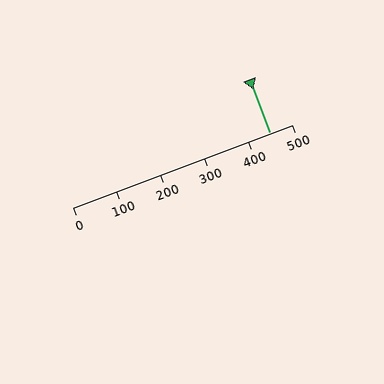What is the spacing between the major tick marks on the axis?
The major ticks are spaced 100 apart.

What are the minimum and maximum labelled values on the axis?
The axis runs from 0 to 500.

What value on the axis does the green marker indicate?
The marker indicates approximately 450.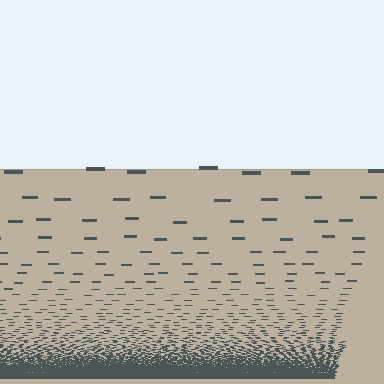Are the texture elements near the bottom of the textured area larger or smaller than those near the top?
Smaller. The gradient is inverted — elements near the bottom are smaller and denser.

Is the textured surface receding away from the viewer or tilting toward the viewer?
The surface appears to tilt toward the viewer. Texture elements get larger and sparser toward the top.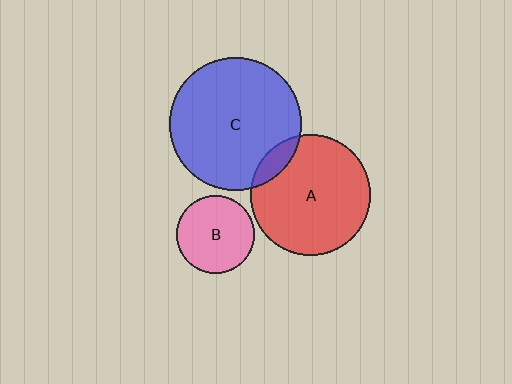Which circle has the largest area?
Circle C (blue).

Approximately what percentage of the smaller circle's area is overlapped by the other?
Approximately 10%.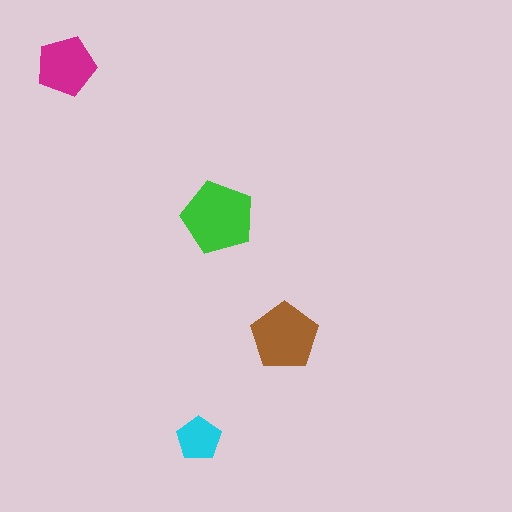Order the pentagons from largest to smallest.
the green one, the brown one, the magenta one, the cyan one.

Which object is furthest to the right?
The brown pentagon is rightmost.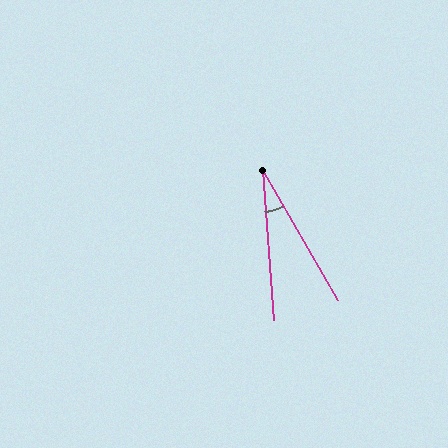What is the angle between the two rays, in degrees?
Approximately 25 degrees.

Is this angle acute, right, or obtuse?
It is acute.